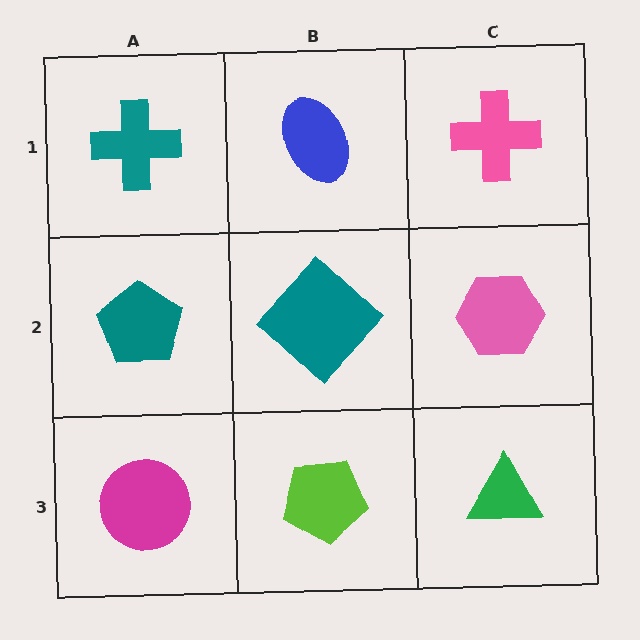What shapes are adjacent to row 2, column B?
A blue ellipse (row 1, column B), a lime pentagon (row 3, column B), a teal pentagon (row 2, column A), a pink hexagon (row 2, column C).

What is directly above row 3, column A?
A teal pentagon.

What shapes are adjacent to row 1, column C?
A pink hexagon (row 2, column C), a blue ellipse (row 1, column B).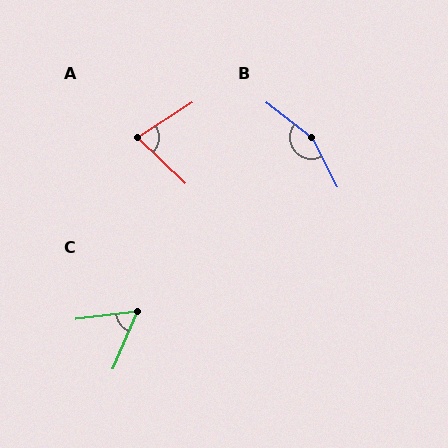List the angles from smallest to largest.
C (59°), A (77°), B (155°).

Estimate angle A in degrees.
Approximately 77 degrees.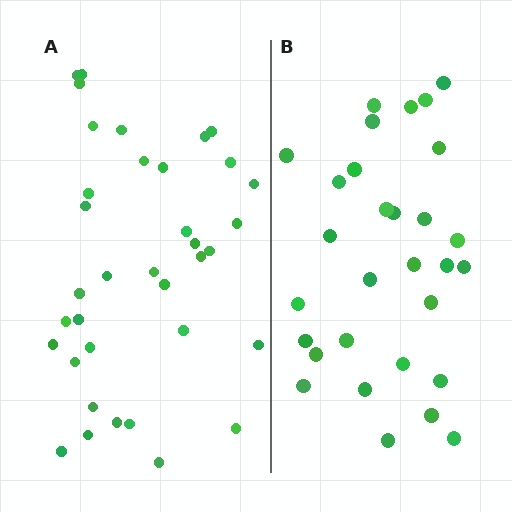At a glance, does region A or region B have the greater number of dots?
Region A (the left region) has more dots.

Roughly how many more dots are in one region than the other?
Region A has about 6 more dots than region B.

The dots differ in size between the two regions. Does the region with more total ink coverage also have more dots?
No. Region B has more total ink coverage because its dots are larger, but region A actually contains more individual dots. Total area can be misleading — the number of items is what matters here.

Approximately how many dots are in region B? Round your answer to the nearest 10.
About 30 dots.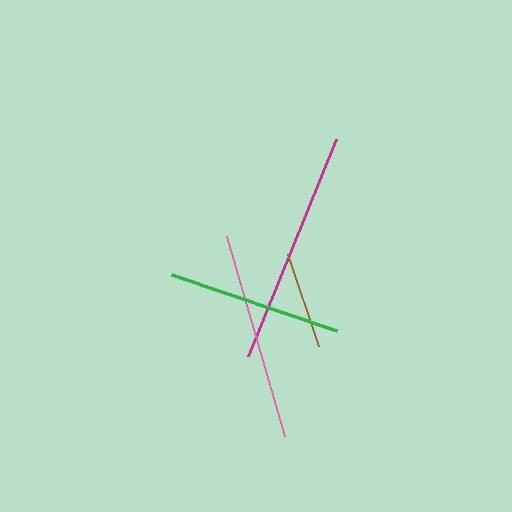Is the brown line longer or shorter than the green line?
The green line is longer than the brown line.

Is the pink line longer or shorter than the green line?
The pink line is longer than the green line.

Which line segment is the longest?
The magenta line is the longest at approximately 235 pixels.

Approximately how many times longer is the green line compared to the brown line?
The green line is approximately 1.8 times the length of the brown line.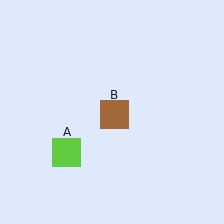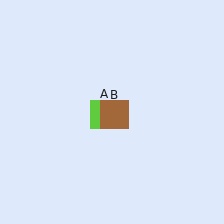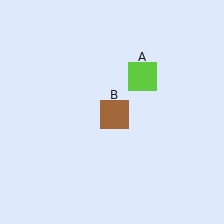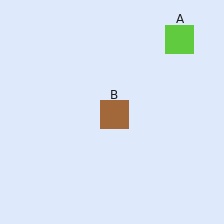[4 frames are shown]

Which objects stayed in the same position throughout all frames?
Brown square (object B) remained stationary.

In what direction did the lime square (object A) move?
The lime square (object A) moved up and to the right.